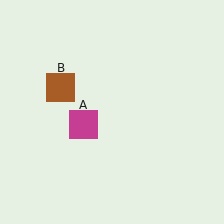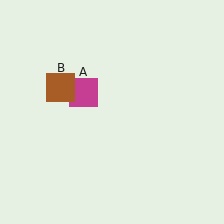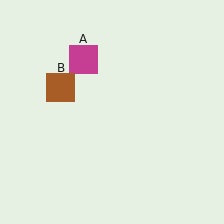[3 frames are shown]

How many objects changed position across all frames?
1 object changed position: magenta square (object A).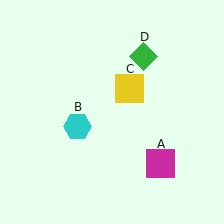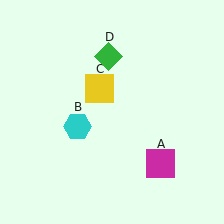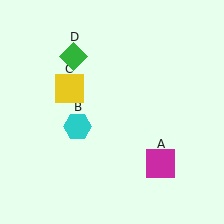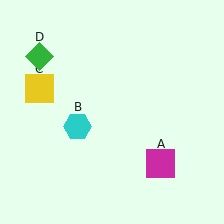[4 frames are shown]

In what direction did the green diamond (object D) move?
The green diamond (object D) moved left.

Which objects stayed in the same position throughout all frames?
Magenta square (object A) and cyan hexagon (object B) remained stationary.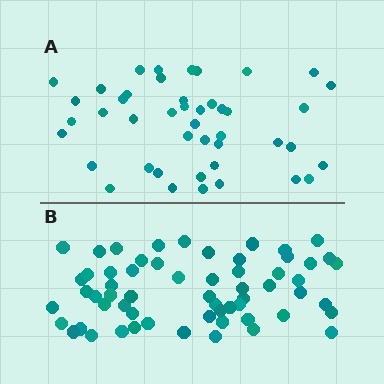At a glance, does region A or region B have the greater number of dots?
Region B (the bottom region) has more dots.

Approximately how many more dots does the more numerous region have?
Region B has approximately 15 more dots than region A.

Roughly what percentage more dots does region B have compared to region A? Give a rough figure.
About 35% more.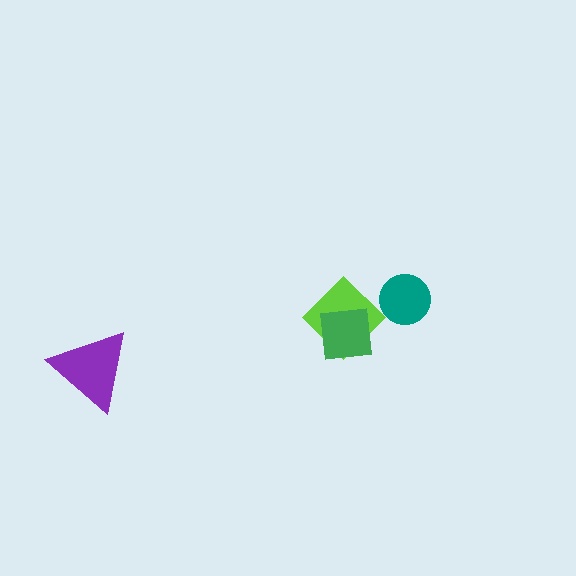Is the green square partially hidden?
No, no other shape covers it.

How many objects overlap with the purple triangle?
0 objects overlap with the purple triangle.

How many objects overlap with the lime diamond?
1 object overlaps with the lime diamond.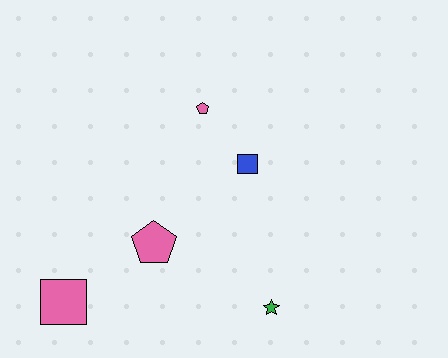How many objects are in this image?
There are 5 objects.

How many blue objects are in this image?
There is 1 blue object.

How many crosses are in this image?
There are no crosses.